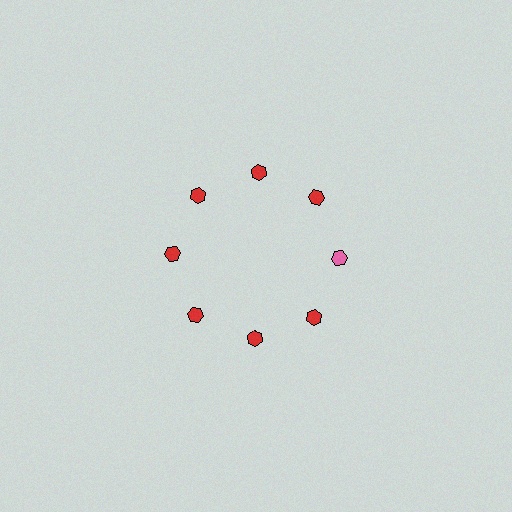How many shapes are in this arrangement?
There are 8 shapes arranged in a ring pattern.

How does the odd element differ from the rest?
It has a different color: pink instead of red.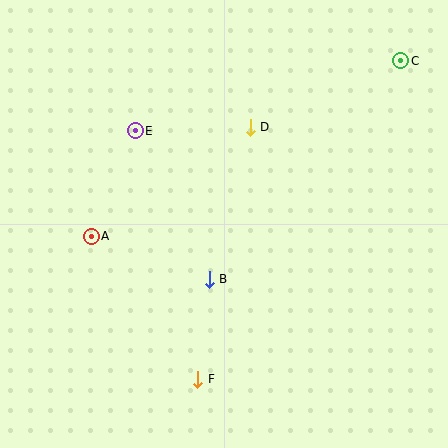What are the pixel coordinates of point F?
Point F is at (198, 379).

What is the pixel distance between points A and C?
The distance between A and C is 356 pixels.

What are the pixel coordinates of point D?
Point D is at (250, 127).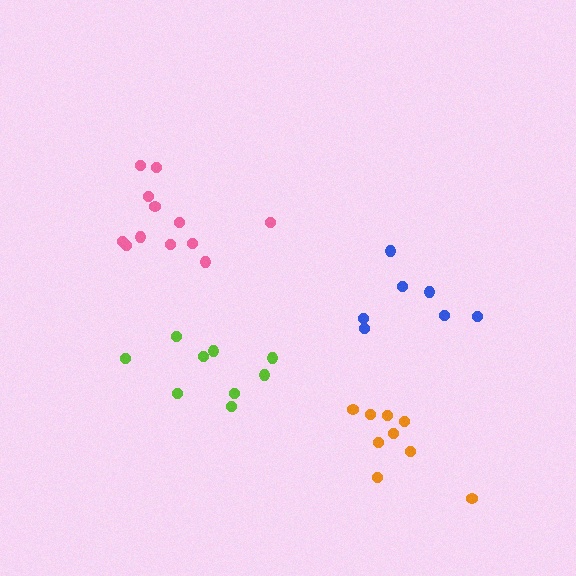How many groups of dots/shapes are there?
There are 4 groups.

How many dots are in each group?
Group 1: 9 dots, Group 2: 12 dots, Group 3: 9 dots, Group 4: 7 dots (37 total).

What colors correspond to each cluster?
The clusters are colored: orange, pink, lime, blue.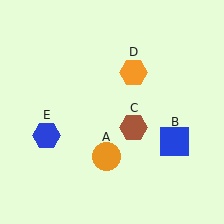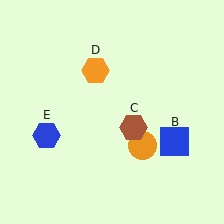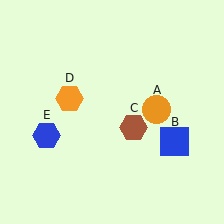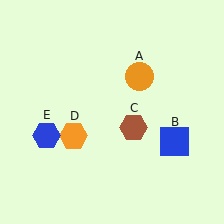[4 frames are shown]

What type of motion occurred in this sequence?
The orange circle (object A), orange hexagon (object D) rotated counterclockwise around the center of the scene.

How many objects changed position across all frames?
2 objects changed position: orange circle (object A), orange hexagon (object D).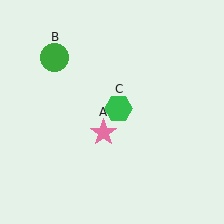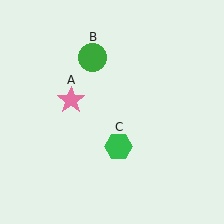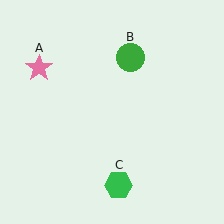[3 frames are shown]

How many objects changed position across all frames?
3 objects changed position: pink star (object A), green circle (object B), green hexagon (object C).